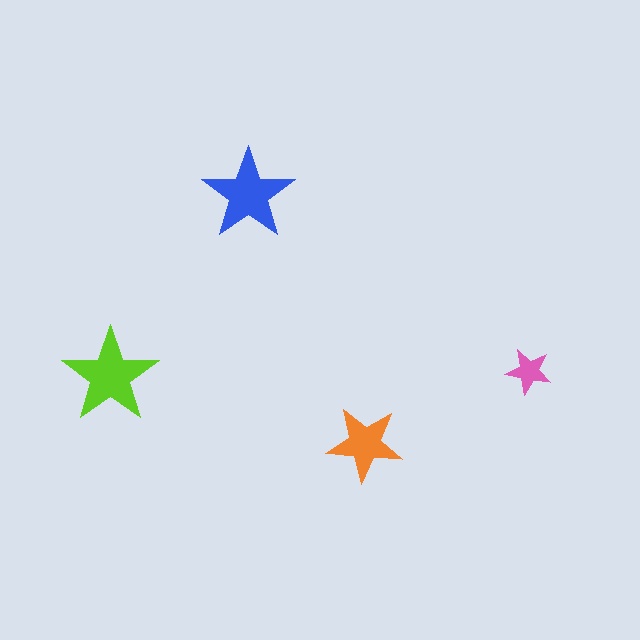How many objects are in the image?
There are 4 objects in the image.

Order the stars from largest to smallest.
the lime one, the blue one, the orange one, the pink one.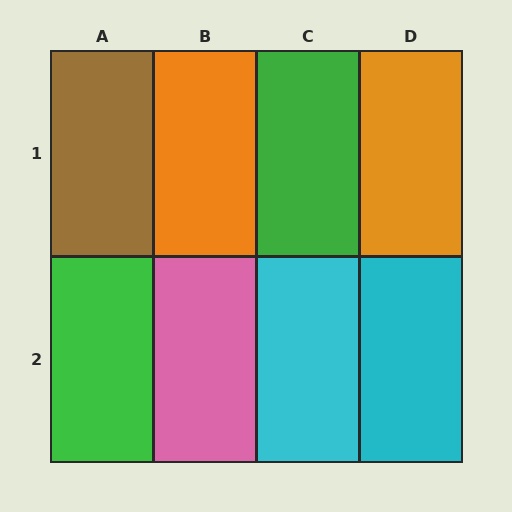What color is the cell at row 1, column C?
Green.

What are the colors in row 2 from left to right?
Green, pink, cyan, cyan.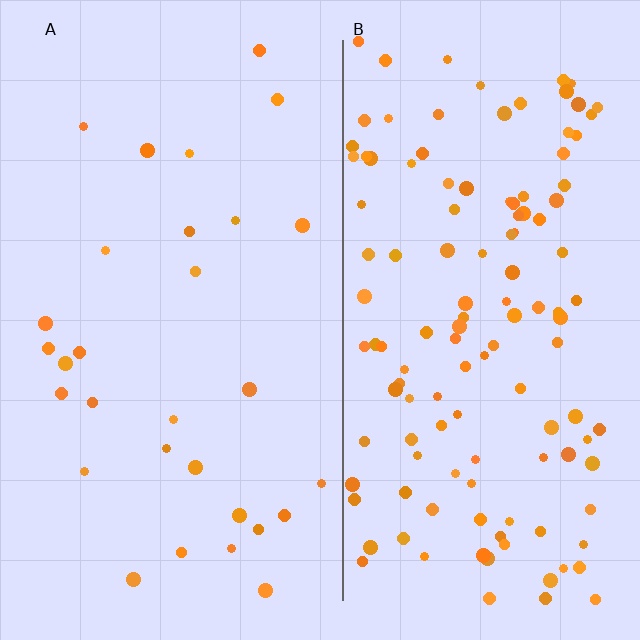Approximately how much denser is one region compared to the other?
Approximately 4.4× — region B over region A.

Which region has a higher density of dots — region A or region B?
B (the right).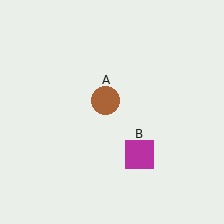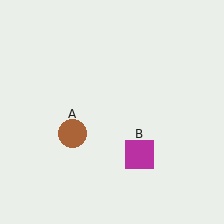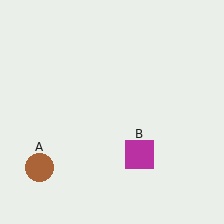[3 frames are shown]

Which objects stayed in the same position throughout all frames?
Magenta square (object B) remained stationary.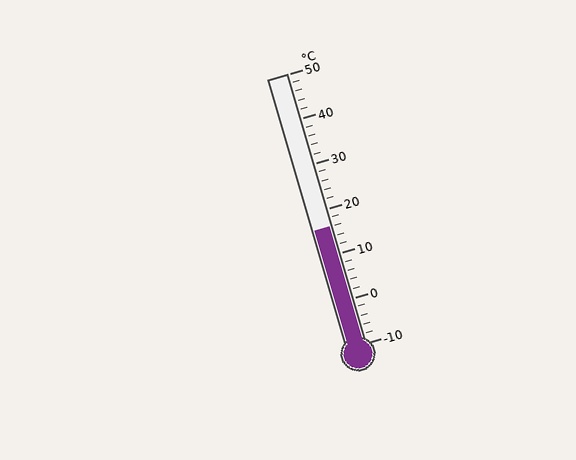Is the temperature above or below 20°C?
The temperature is below 20°C.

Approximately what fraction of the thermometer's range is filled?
The thermometer is filled to approximately 45% of its range.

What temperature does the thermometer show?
The thermometer shows approximately 16°C.